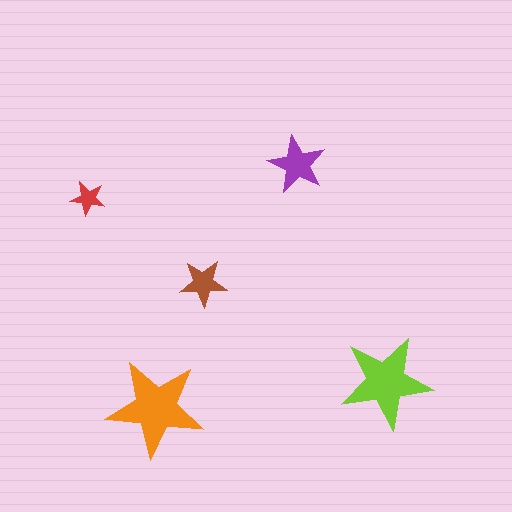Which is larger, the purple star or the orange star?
The orange one.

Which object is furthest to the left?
The red star is leftmost.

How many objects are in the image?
There are 5 objects in the image.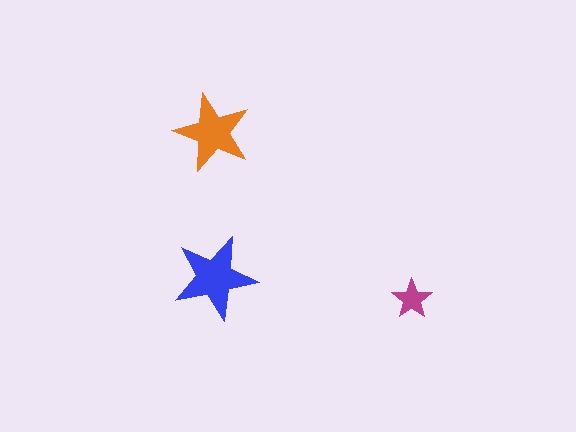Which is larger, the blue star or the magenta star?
The blue one.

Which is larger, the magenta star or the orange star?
The orange one.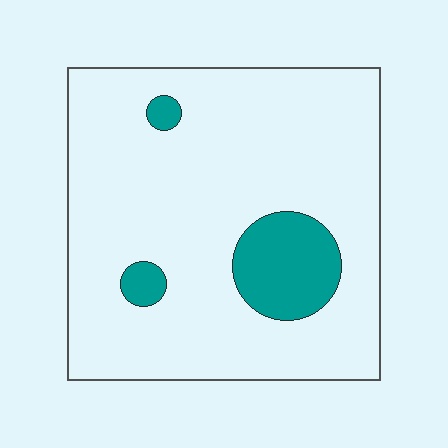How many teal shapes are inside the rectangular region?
3.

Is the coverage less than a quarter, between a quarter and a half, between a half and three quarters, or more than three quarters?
Less than a quarter.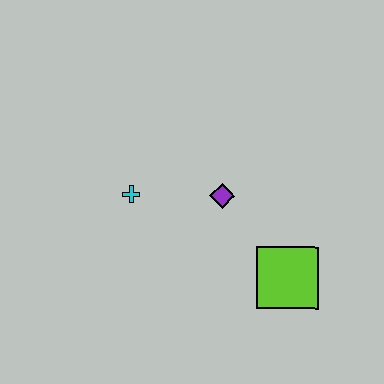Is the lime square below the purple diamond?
Yes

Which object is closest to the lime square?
The purple diamond is closest to the lime square.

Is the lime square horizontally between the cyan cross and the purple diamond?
No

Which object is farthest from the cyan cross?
The lime square is farthest from the cyan cross.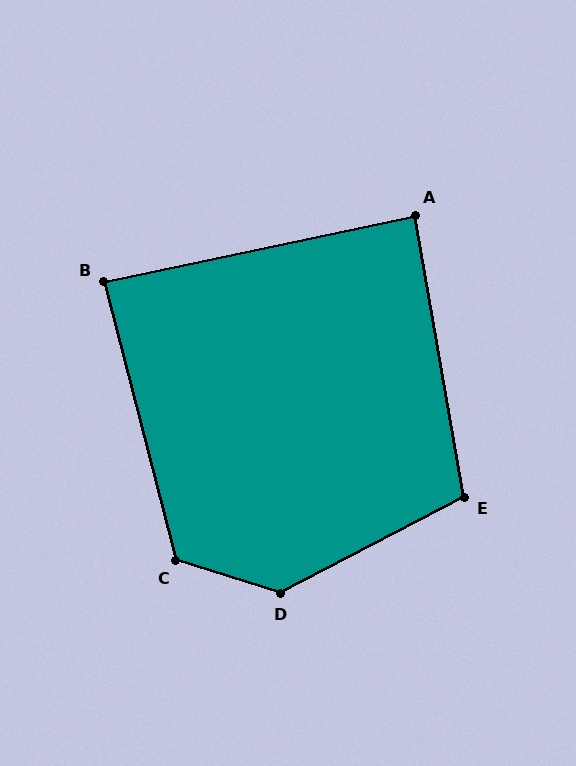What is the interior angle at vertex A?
Approximately 88 degrees (approximately right).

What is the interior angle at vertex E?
Approximately 108 degrees (obtuse).